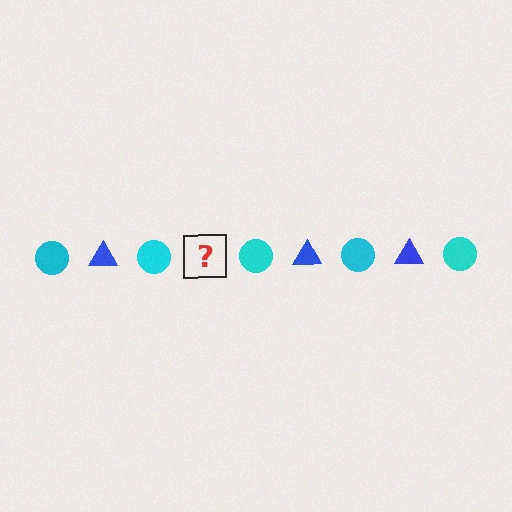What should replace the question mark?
The question mark should be replaced with a blue triangle.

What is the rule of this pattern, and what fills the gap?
The rule is that the pattern alternates between cyan circle and blue triangle. The gap should be filled with a blue triangle.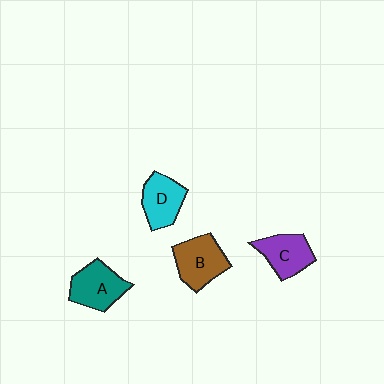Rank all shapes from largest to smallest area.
From largest to smallest: B (brown), A (teal), C (purple), D (cyan).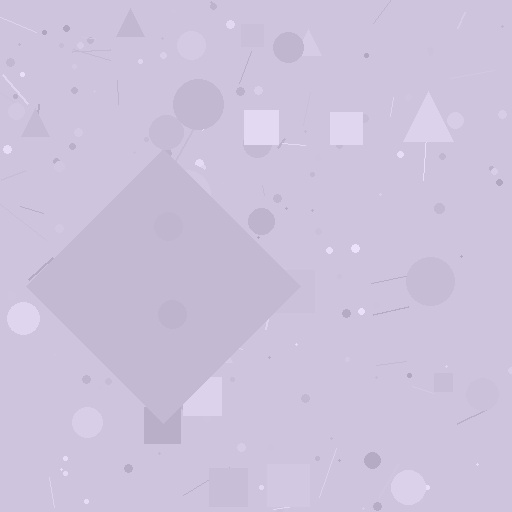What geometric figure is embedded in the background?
A diamond is embedded in the background.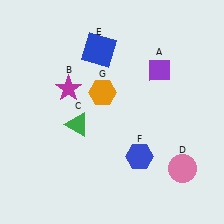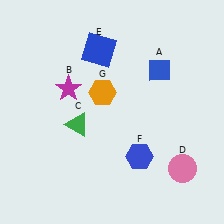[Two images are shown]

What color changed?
The diamond (A) changed from purple in Image 1 to blue in Image 2.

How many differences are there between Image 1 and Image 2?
There is 1 difference between the two images.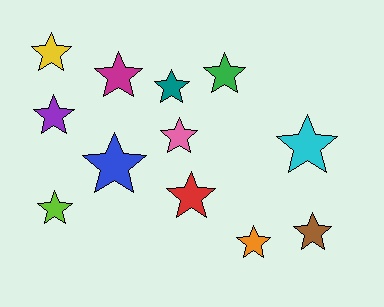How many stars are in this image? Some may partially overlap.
There are 12 stars.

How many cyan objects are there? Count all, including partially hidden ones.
There is 1 cyan object.